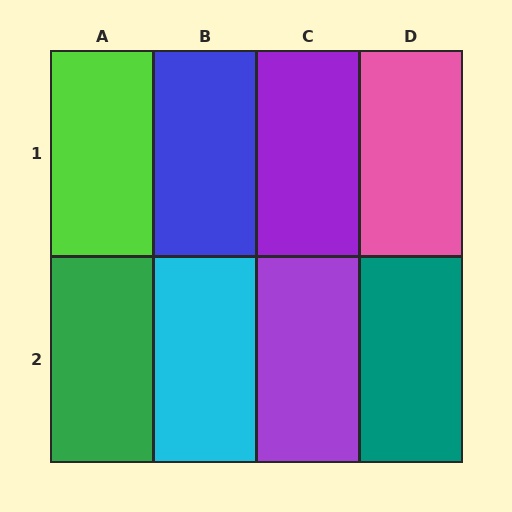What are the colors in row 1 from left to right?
Lime, blue, purple, pink.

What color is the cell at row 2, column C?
Purple.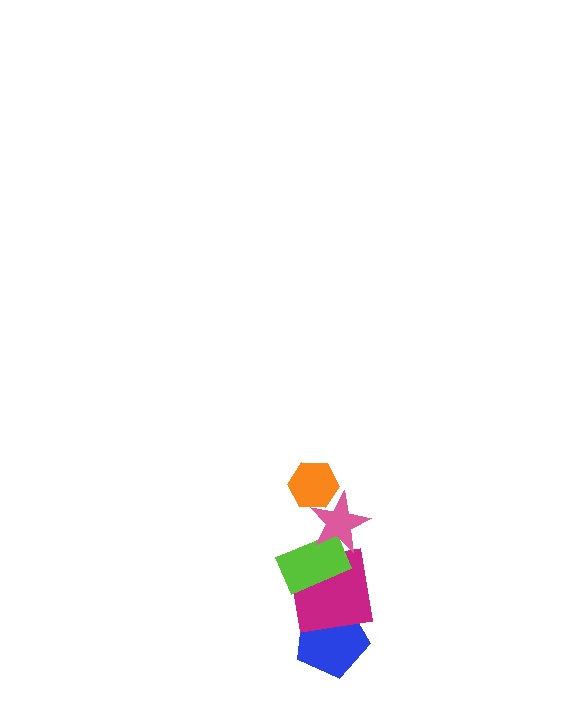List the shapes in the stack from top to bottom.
From top to bottom: the orange hexagon, the pink star, the lime rectangle, the magenta square, the blue pentagon.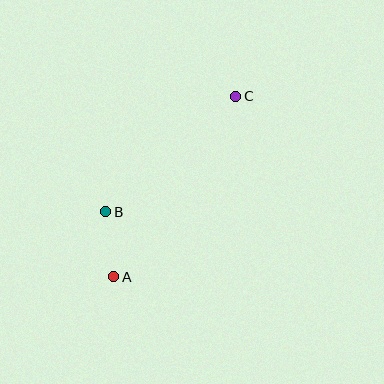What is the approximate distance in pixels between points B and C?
The distance between B and C is approximately 174 pixels.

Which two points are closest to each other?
Points A and B are closest to each other.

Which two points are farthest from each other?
Points A and C are farthest from each other.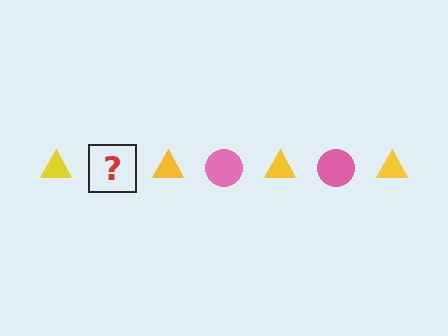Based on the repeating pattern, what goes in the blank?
The blank should be a pink circle.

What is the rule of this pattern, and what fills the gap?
The rule is that the pattern alternates between yellow triangle and pink circle. The gap should be filled with a pink circle.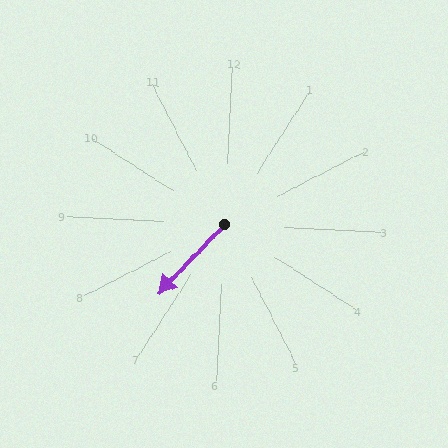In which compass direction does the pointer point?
Southwest.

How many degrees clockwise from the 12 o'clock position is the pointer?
Approximately 221 degrees.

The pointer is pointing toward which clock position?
Roughly 7 o'clock.